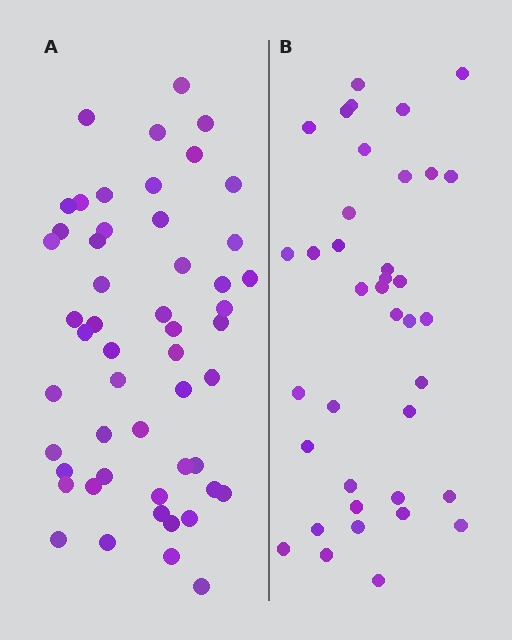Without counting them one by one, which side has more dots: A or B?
Region A (the left region) has more dots.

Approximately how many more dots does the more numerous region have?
Region A has approximately 15 more dots than region B.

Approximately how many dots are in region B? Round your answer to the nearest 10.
About 40 dots. (The exact count is 38, which rounds to 40.)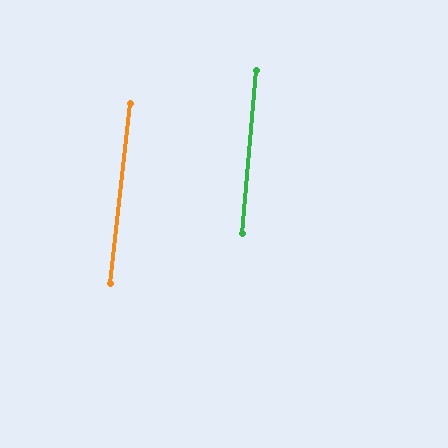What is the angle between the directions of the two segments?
Approximately 1 degree.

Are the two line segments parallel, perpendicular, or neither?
Parallel — their directions differ by only 1.4°.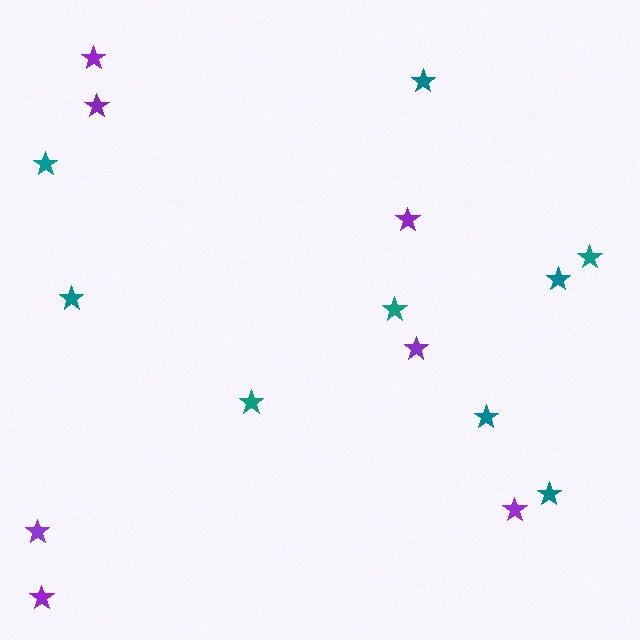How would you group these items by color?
There are 2 groups: one group of teal stars (9) and one group of purple stars (7).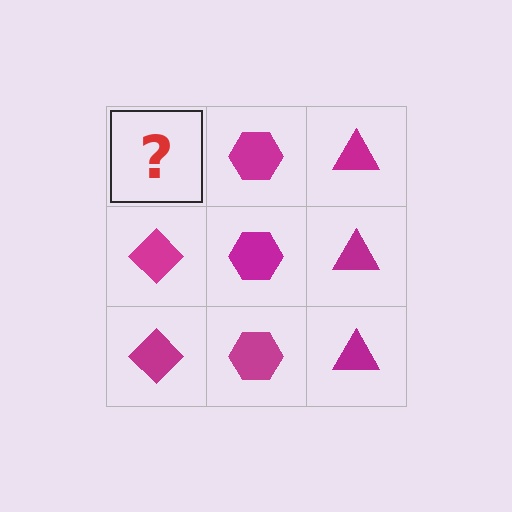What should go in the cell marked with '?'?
The missing cell should contain a magenta diamond.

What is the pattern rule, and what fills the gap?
The rule is that each column has a consistent shape. The gap should be filled with a magenta diamond.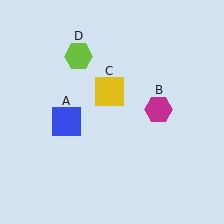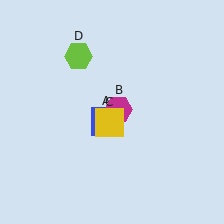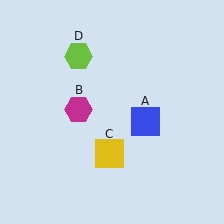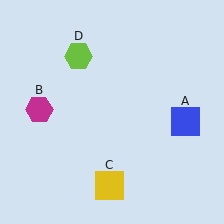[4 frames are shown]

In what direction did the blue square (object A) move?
The blue square (object A) moved right.